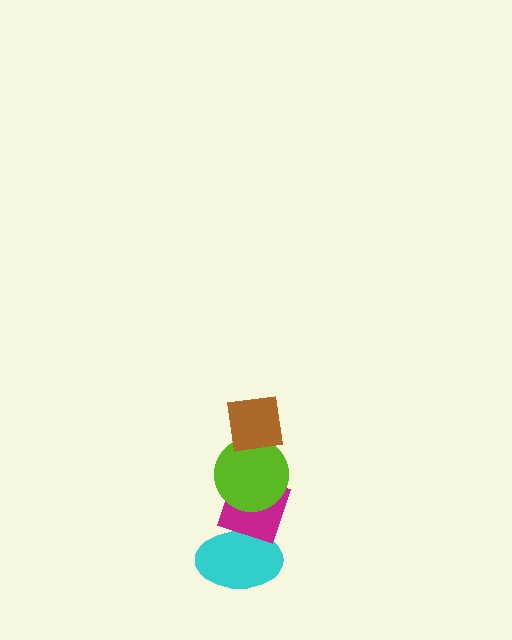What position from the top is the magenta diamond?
The magenta diamond is 3rd from the top.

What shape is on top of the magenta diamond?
The lime circle is on top of the magenta diamond.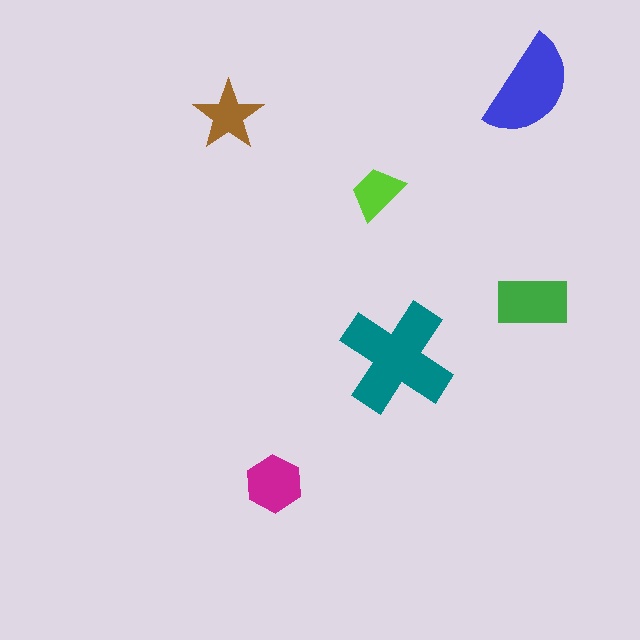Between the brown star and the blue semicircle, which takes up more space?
The blue semicircle.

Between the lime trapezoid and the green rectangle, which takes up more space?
The green rectangle.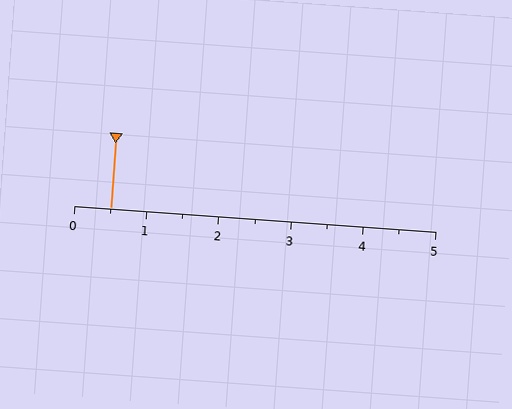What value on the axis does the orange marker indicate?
The marker indicates approximately 0.5.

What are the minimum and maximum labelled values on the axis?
The axis runs from 0 to 5.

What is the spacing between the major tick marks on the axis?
The major ticks are spaced 1 apart.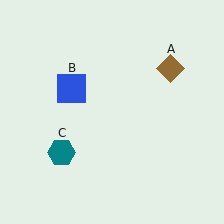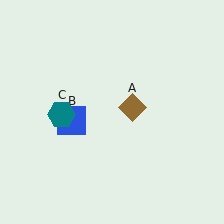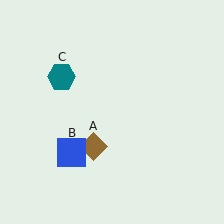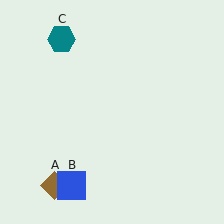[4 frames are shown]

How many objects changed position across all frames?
3 objects changed position: brown diamond (object A), blue square (object B), teal hexagon (object C).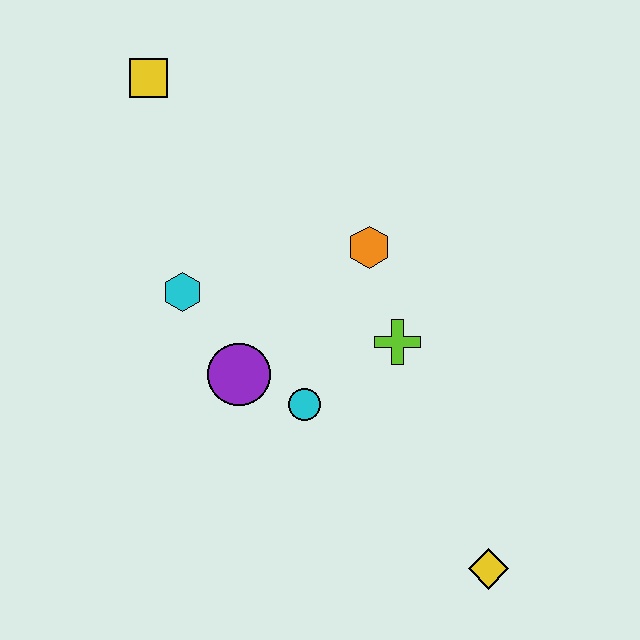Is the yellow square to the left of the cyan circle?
Yes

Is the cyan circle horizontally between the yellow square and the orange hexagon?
Yes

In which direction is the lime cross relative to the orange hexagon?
The lime cross is below the orange hexagon.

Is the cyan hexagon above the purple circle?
Yes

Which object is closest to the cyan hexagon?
The purple circle is closest to the cyan hexagon.